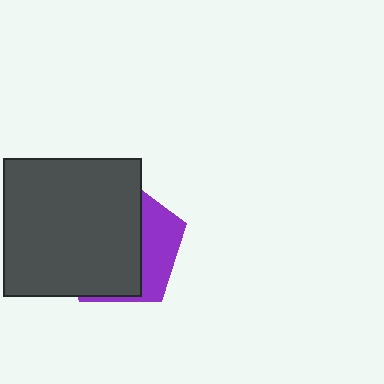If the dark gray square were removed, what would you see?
You would see the complete purple pentagon.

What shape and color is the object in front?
The object in front is a dark gray square.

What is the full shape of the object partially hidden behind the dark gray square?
The partially hidden object is a purple pentagon.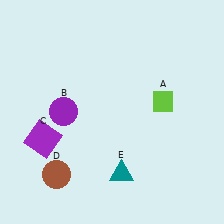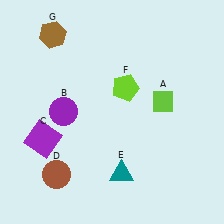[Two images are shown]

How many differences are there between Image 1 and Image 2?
There are 2 differences between the two images.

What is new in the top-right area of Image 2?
A lime pentagon (F) was added in the top-right area of Image 2.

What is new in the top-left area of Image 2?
A brown hexagon (G) was added in the top-left area of Image 2.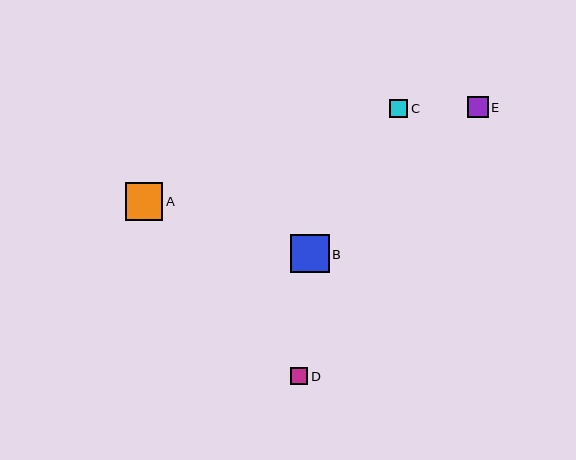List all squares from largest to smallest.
From largest to smallest: B, A, E, C, D.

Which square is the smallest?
Square D is the smallest with a size of approximately 17 pixels.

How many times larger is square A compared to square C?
Square A is approximately 2.1 times the size of square C.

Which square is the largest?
Square B is the largest with a size of approximately 39 pixels.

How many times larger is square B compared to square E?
Square B is approximately 1.9 times the size of square E.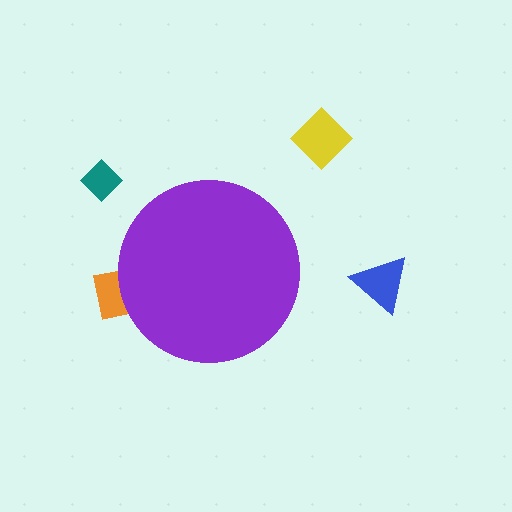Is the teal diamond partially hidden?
No, the teal diamond is fully visible.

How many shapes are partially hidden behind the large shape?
1 shape is partially hidden.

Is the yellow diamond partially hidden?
No, the yellow diamond is fully visible.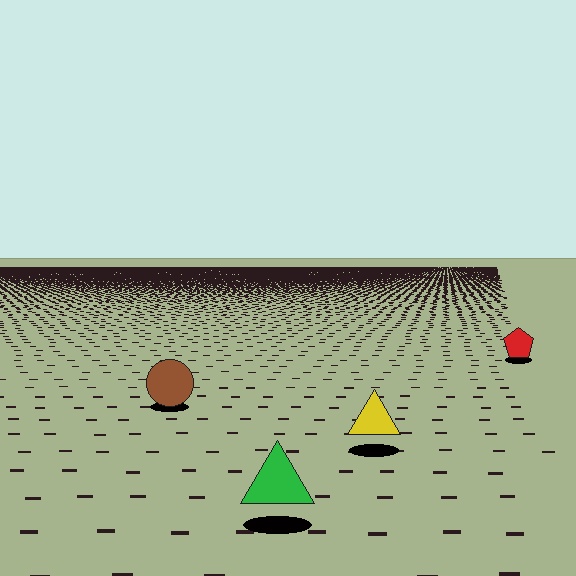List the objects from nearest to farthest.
From nearest to farthest: the green triangle, the yellow triangle, the brown circle, the red pentagon.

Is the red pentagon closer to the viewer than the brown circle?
No. The brown circle is closer — you can tell from the texture gradient: the ground texture is coarser near it.